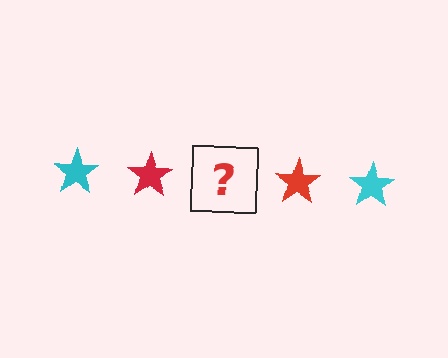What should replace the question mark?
The question mark should be replaced with a cyan star.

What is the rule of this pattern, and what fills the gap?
The rule is that the pattern cycles through cyan, red stars. The gap should be filled with a cyan star.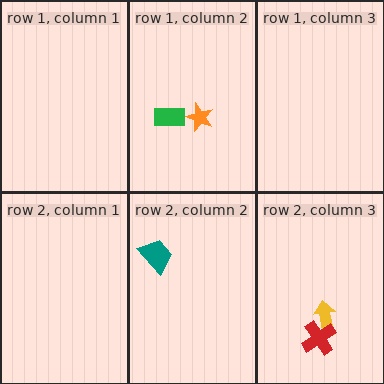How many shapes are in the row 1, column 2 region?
2.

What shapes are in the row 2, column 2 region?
The teal trapezoid.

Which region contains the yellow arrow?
The row 2, column 3 region.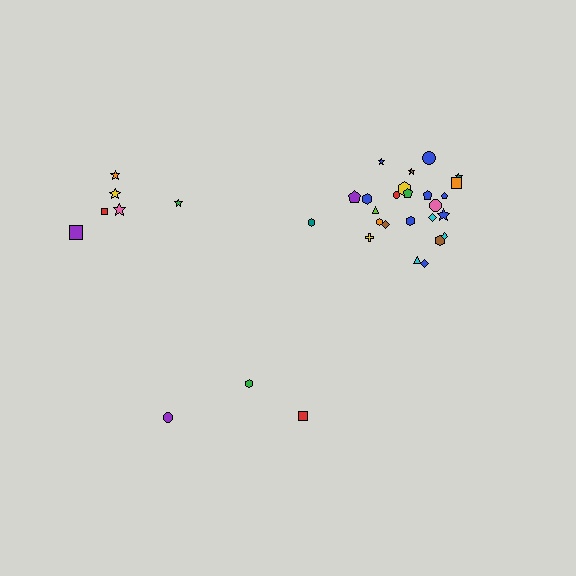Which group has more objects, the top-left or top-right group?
The top-right group.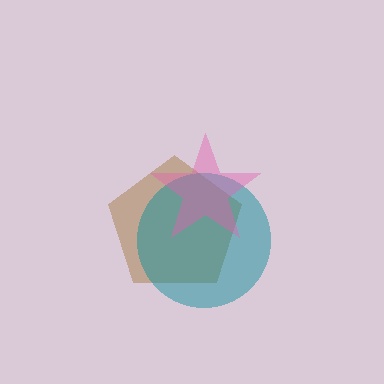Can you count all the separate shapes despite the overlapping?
Yes, there are 3 separate shapes.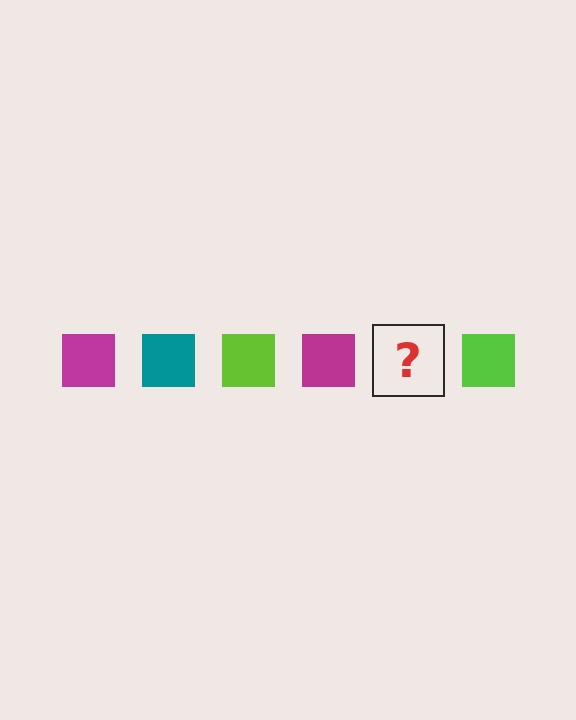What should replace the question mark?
The question mark should be replaced with a teal square.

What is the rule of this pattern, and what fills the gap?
The rule is that the pattern cycles through magenta, teal, lime squares. The gap should be filled with a teal square.